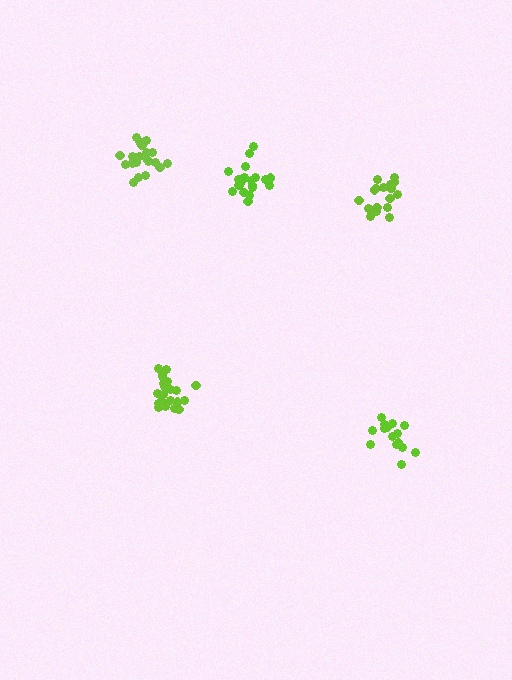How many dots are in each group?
Group 1: 20 dots, Group 2: 17 dots, Group 3: 21 dots, Group 4: 15 dots, Group 5: 21 dots (94 total).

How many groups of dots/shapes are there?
There are 5 groups.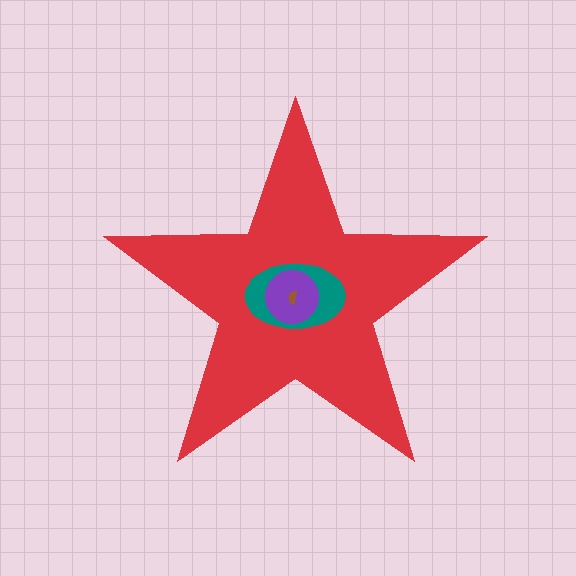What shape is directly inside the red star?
The teal ellipse.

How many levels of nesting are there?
4.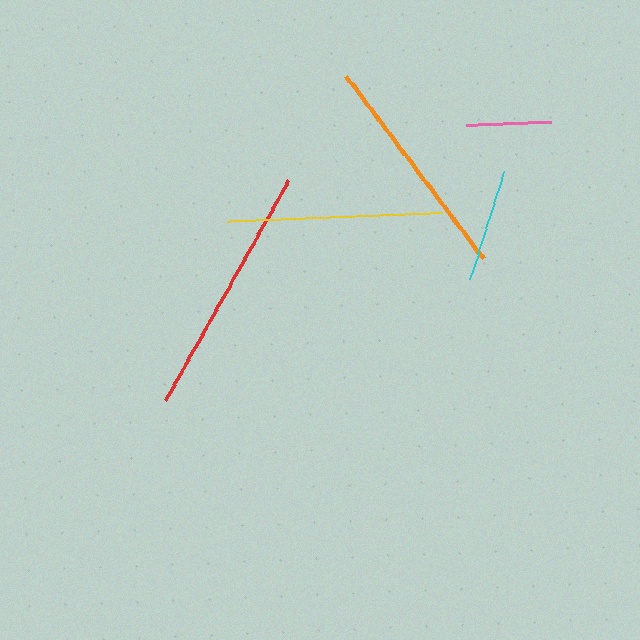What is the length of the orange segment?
The orange segment is approximately 229 pixels long.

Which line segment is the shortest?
The pink line is the shortest at approximately 85 pixels.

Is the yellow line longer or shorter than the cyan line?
The yellow line is longer than the cyan line.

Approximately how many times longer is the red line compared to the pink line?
The red line is approximately 3.0 times the length of the pink line.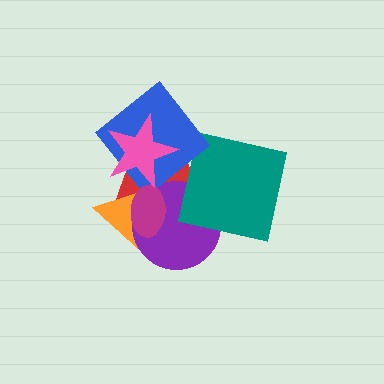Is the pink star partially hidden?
No, no other shape covers it.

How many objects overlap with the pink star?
3 objects overlap with the pink star.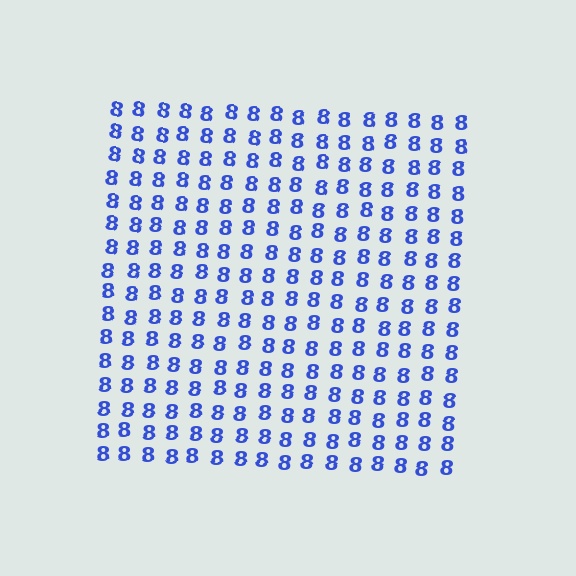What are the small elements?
The small elements are digit 8's.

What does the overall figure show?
The overall figure shows a square.